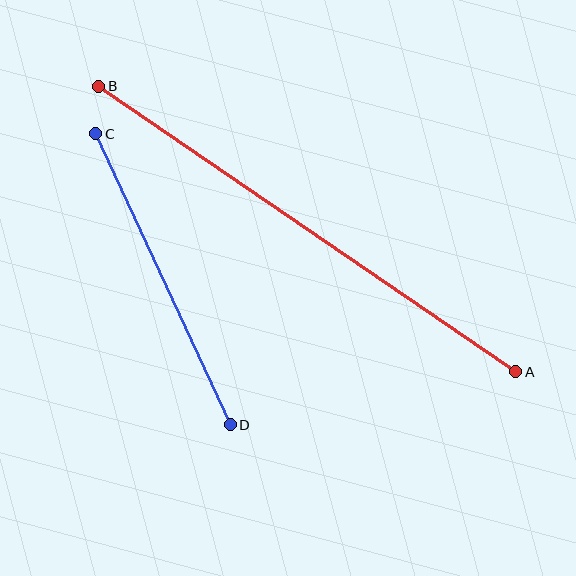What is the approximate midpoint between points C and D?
The midpoint is at approximately (163, 279) pixels.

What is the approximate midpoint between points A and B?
The midpoint is at approximately (307, 229) pixels.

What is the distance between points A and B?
The distance is approximately 505 pixels.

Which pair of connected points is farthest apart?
Points A and B are farthest apart.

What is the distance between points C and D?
The distance is approximately 321 pixels.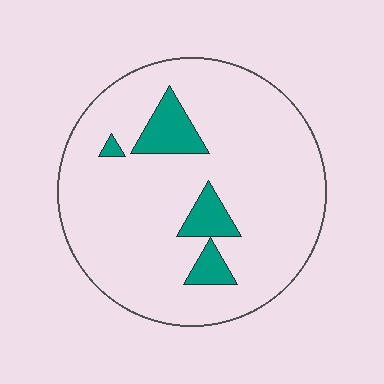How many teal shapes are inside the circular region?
4.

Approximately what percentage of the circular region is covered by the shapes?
Approximately 10%.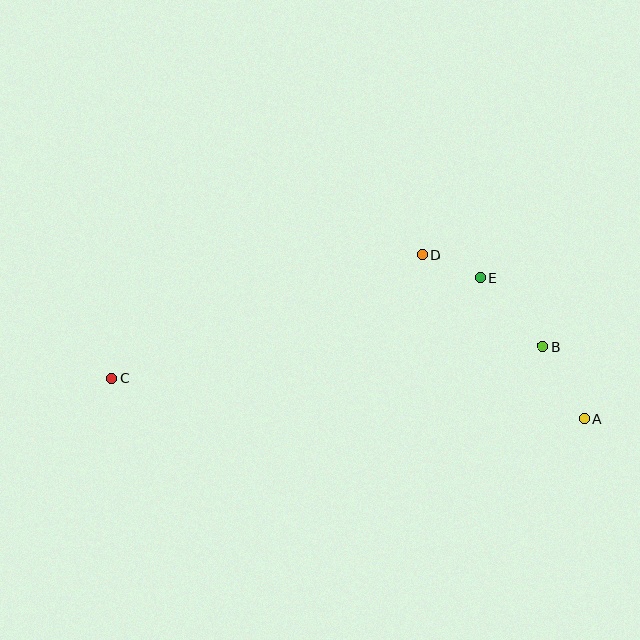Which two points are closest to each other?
Points D and E are closest to each other.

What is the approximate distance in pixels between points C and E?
The distance between C and E is approximately 383 pixels.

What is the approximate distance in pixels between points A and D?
The distance between A and D is approximately 231 pixels.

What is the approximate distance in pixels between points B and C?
The distance between B and C is approximately 432 pixels.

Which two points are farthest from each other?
Points A and C are farthest from each other.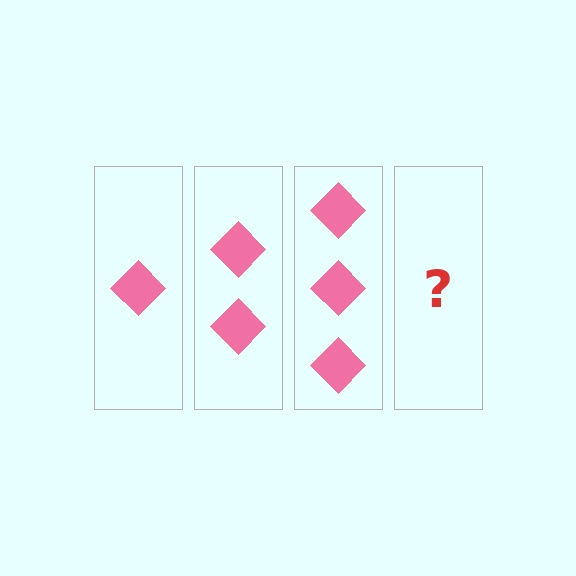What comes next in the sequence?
The next element should be 4 diamonds.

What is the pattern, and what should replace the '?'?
The pattern is that each step adds one more diamond. The '?' should be 4 diamonds.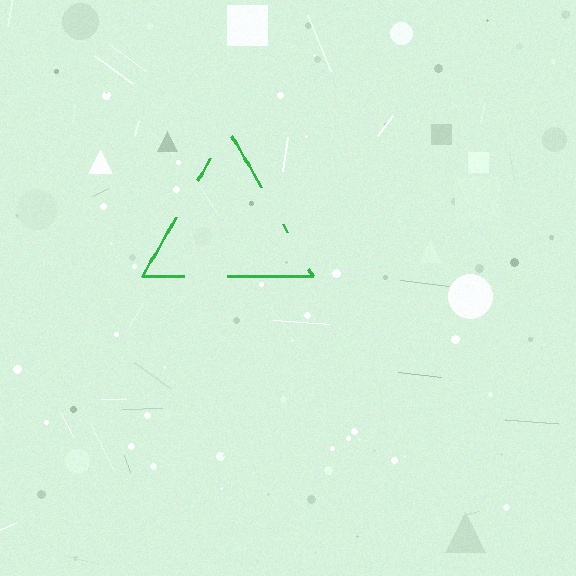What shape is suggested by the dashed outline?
The dashed outline suggests a triangle.